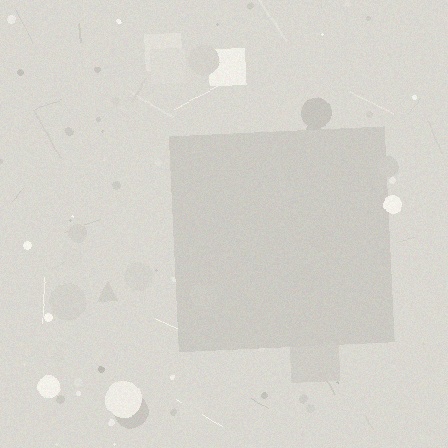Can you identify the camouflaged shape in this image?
The camouflaged shape is a square.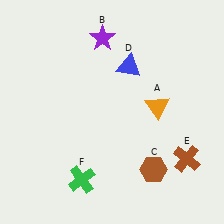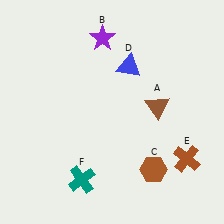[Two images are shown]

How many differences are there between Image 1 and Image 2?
There are 2 differences between the two images.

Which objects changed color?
A changed from orange to brown. F changed from green to teal.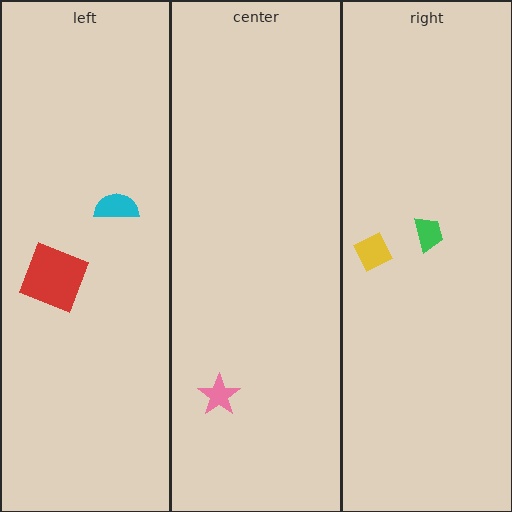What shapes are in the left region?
The red square, the cyan semicircle.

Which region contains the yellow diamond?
The right region.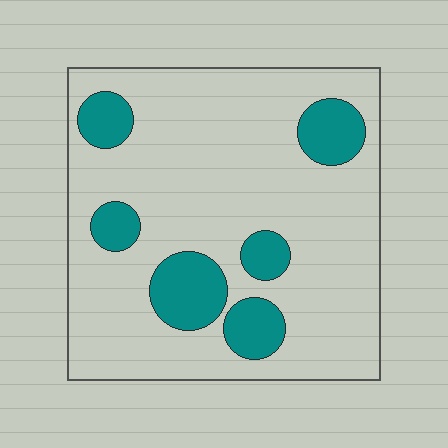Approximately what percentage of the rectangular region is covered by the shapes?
Approximately 20%.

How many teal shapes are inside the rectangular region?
6.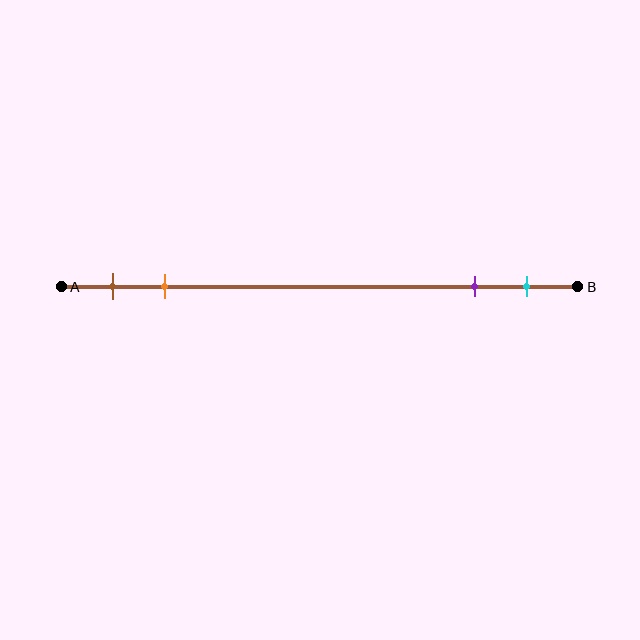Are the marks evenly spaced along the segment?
No, the marks are not evenly spaced.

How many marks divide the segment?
There are 4 marks dividing the segment.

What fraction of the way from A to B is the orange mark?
The orange mark is approximately 20% (0.2) of the way from A to B.